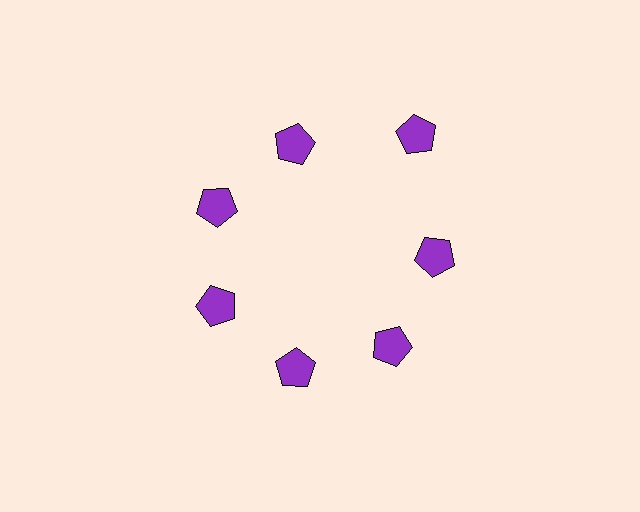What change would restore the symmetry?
The symmetry would be restored by moving it inward, back onto the ring so that all 7 pentagons sit at equal angles and equal distance from the center.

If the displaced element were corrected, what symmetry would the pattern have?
It would have 7-fold rotational symmetry — the pattern would map onto itself every 51 degrees.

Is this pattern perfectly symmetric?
No. The 7 purple pentagons are arranged in a ring, but one element near the 1 o'clock position is pushed outward from the center, breaking the 7-fold rotational symmetry.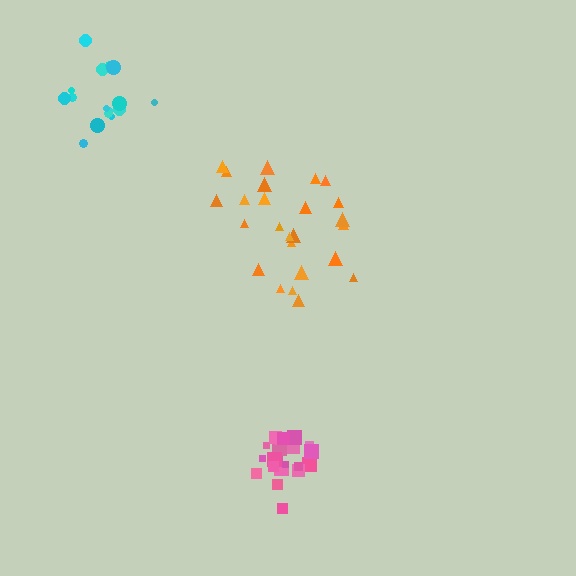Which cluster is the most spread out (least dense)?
Orange.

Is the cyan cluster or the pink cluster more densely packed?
Pink.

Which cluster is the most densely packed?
Pink.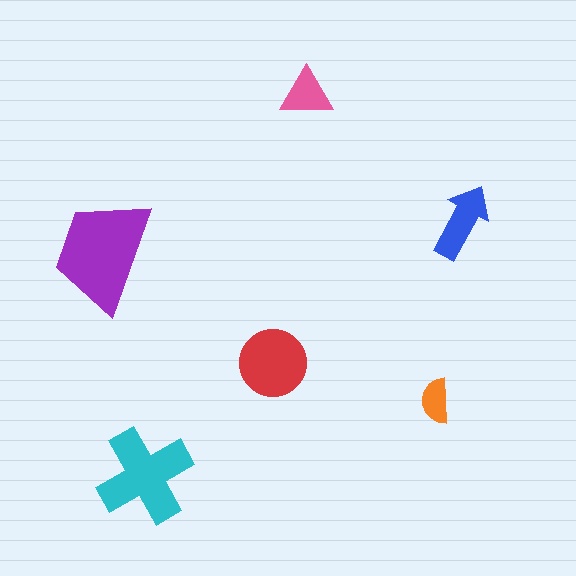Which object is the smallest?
The orange semicircle.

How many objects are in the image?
There are 6 objects in the image.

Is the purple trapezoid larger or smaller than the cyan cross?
Larger.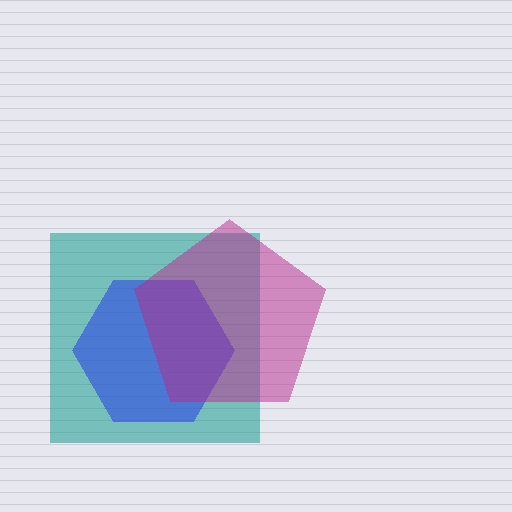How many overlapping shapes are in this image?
There are 3 overlapping shapes in the image.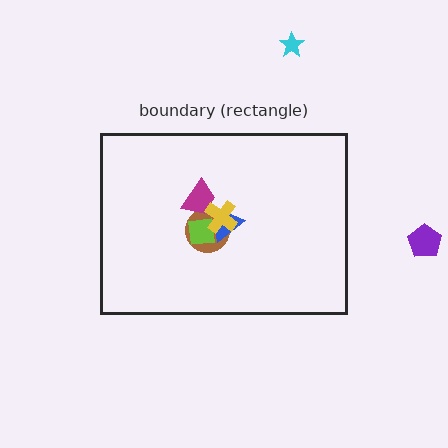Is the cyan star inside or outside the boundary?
Outside.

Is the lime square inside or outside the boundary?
Inside.